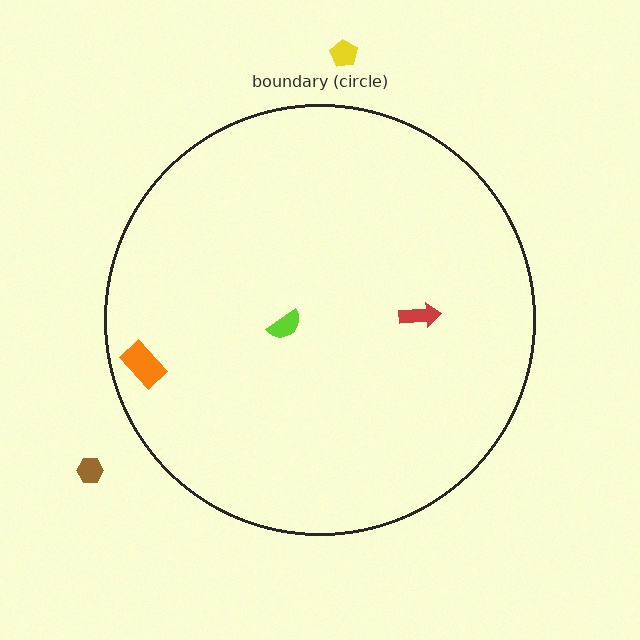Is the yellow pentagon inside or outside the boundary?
Outside.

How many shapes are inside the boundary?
3 inside, 2 outside.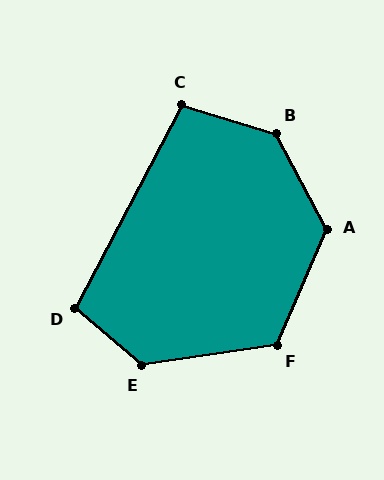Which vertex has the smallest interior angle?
C, at approximately 101 degrees.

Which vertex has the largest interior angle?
B, at approximately 135 degrees.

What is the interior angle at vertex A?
Approximately 129 degrees (obtuse).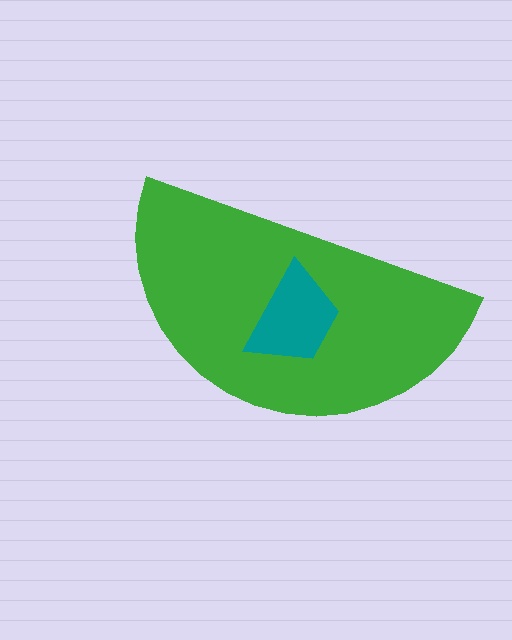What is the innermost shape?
The teal trapezoid.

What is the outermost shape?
The green semicircle.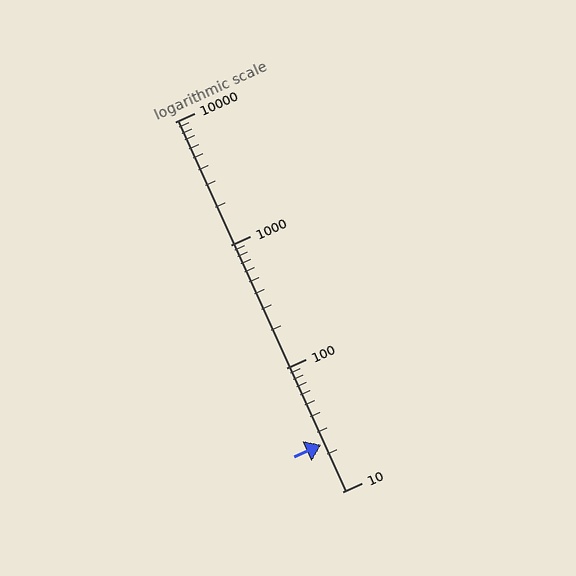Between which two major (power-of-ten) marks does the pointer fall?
The pointer is between 10 and 100.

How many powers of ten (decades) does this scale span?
The scale spans 3 decades, from 10 to 10000.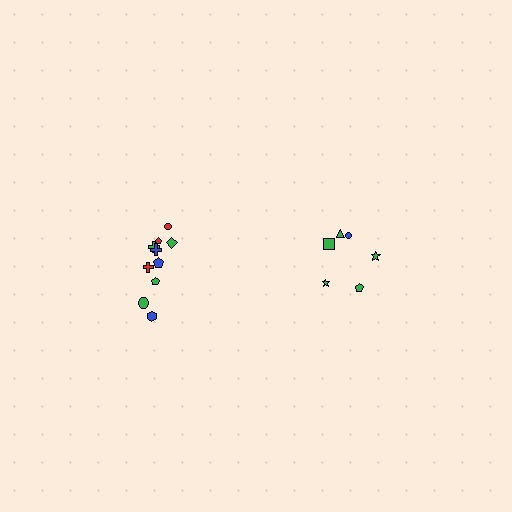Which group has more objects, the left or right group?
The left group.